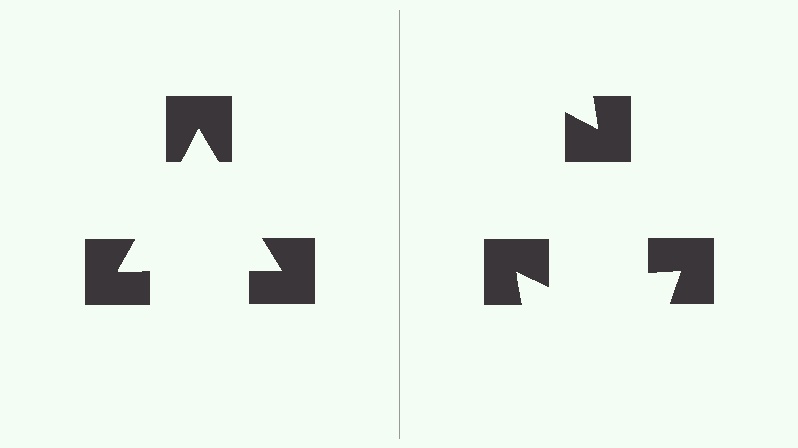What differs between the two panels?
The notched squares are positioned identically on both sides; only the wedge orientations differ. On the left they align to a triangle; on the right they are misaligned.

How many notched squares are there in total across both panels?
6 — 3 on each side.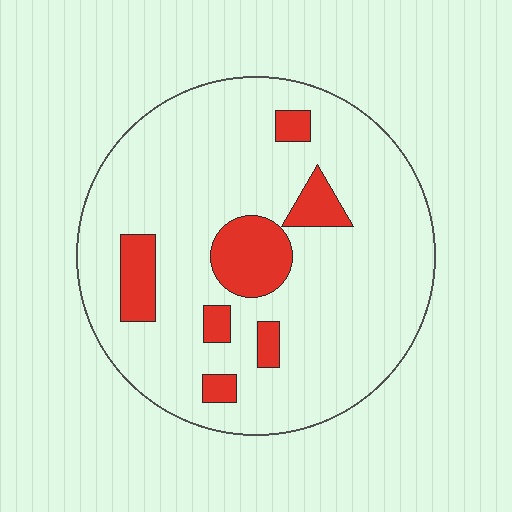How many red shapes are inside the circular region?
7.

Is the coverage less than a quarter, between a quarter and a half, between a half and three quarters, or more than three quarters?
Less than a quarter.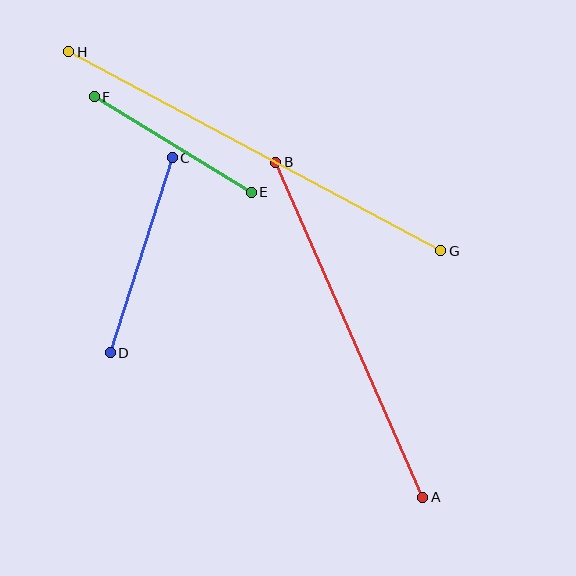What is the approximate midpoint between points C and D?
The midpoint is at approximately (141, 255) pixels.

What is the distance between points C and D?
The distance is approximately 205 pixels.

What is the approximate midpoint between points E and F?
The midpoint is at approximately (173, 144) pixels.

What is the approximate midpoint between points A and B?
The midpoint is at approximately (349, 330) pixels.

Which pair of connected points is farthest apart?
Points G and H are farthest apart.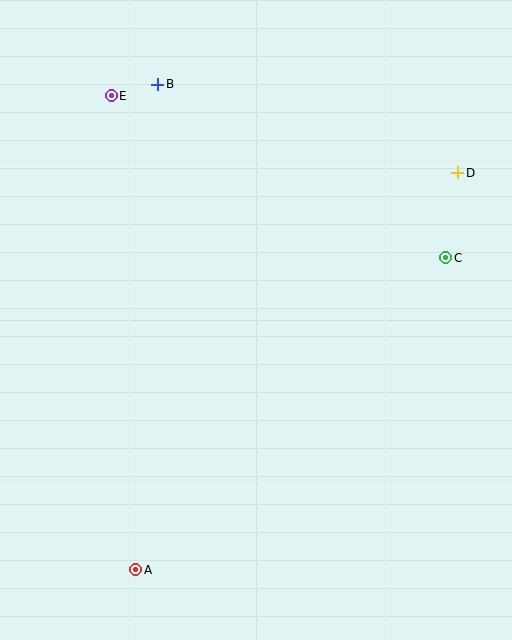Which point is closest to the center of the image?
Point C at (446, 258) is closest to the center.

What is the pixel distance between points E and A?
The distance between E and A is 475 pixels.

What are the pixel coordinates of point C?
Point C is at (446, 258).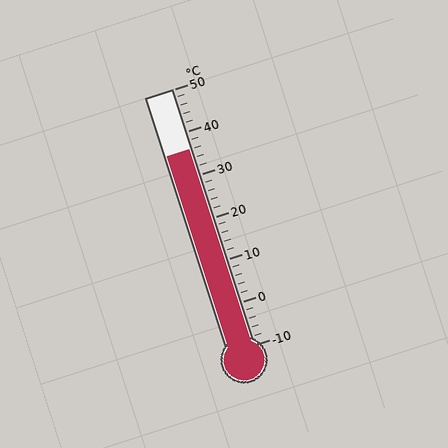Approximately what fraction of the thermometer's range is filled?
The thermometer is filled to approximately 75% of its range.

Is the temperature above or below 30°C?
The temperature is above 30°C.